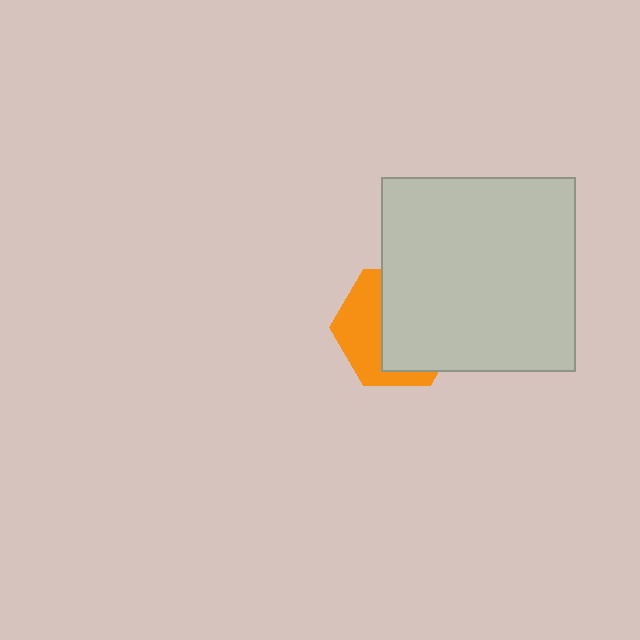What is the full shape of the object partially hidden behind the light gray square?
The partially hidden object is an orange hexagon.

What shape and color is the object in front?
The object in front is a light gray square.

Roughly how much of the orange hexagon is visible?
A small part of it is visible (roughly 41%).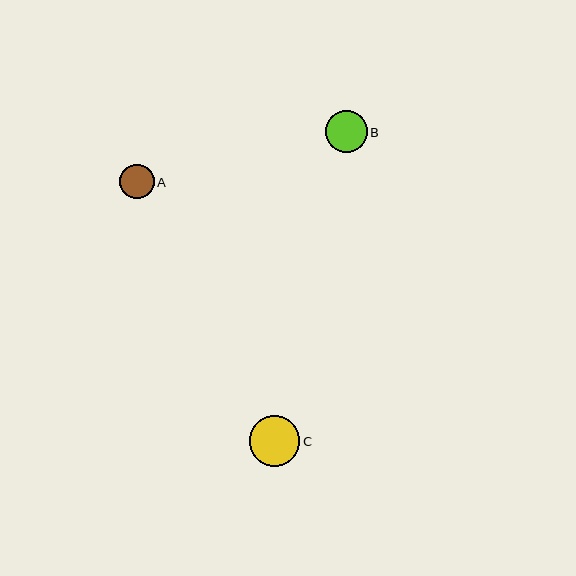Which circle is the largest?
Circle C is the largest with a size of approximately 51 pixels.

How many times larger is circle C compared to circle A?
Circle C is approximately 1.5 times the size of circle A.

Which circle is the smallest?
Circle A is the smallest with a size of approximately 34 pixels.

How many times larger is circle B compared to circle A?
Circle B is approximately 1.2 times the size of circle A.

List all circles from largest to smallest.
From largest to smallest: C, B, A.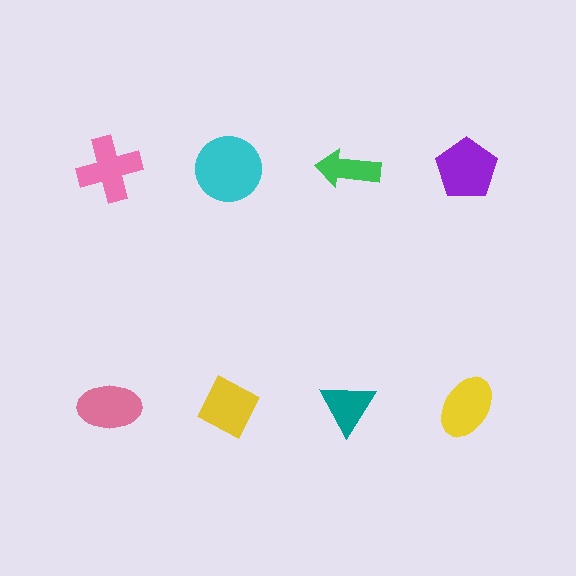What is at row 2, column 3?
A teal triangle.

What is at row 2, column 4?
A yellow ellipse.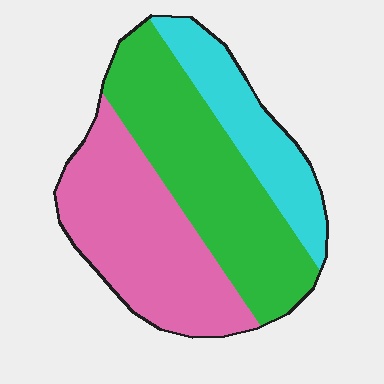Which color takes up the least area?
Cyan, at roughly 20%.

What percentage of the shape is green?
Green takes up about two fifths (2/5) of the shape.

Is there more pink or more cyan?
Pink.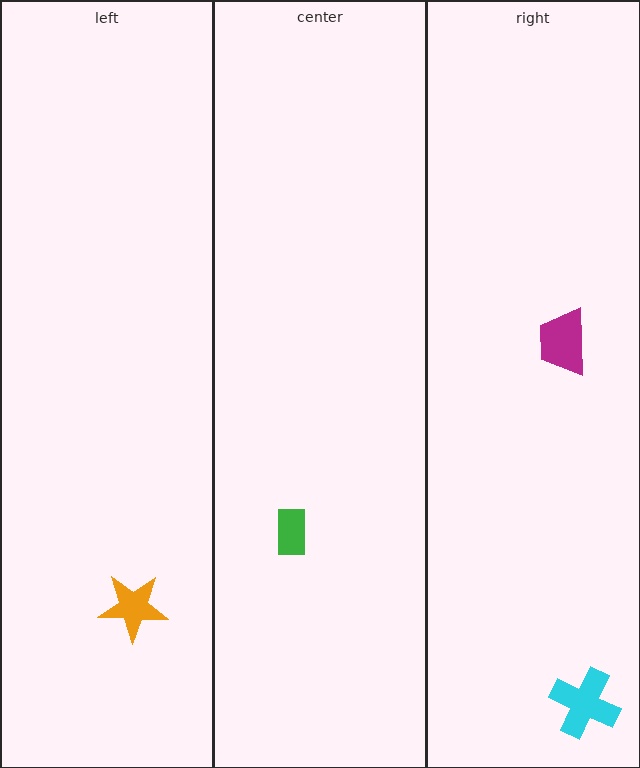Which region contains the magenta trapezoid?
The right region.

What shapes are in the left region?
The orange star.